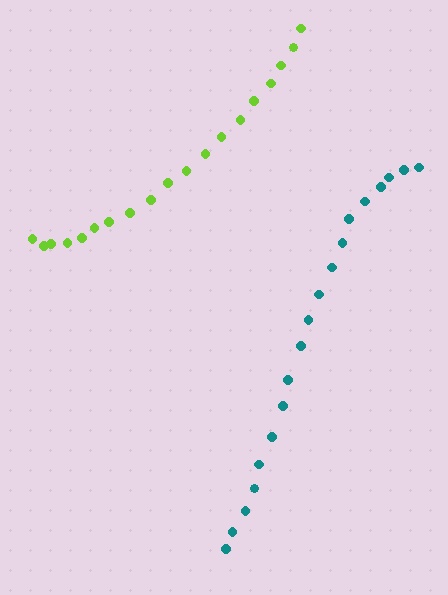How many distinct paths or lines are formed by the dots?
There are 2 distinct paths.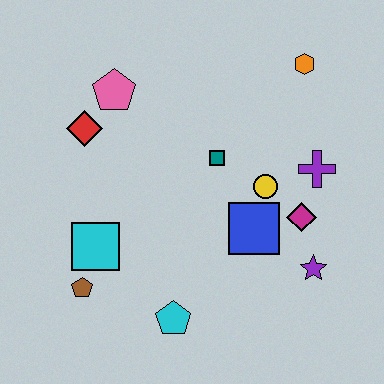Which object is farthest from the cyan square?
The orange hexagon is farthest from the cyan square.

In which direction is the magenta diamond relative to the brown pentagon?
The magenta diamond is to the right of the brown pentagon.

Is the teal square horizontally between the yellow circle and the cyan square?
Yes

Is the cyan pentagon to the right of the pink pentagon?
Yes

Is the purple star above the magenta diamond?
No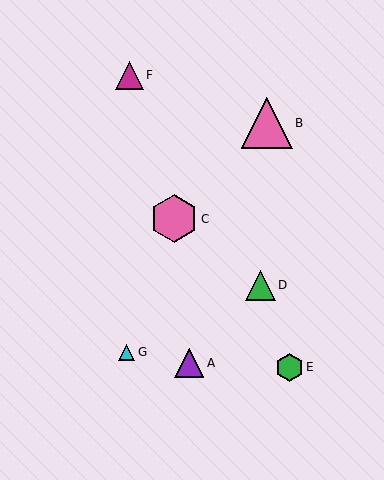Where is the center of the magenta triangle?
The center of the magenta triangle is at (129, 75).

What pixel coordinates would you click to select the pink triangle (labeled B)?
Click at (267, 123) to select the pink triangle B.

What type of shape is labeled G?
Shape G is a cyan triangle.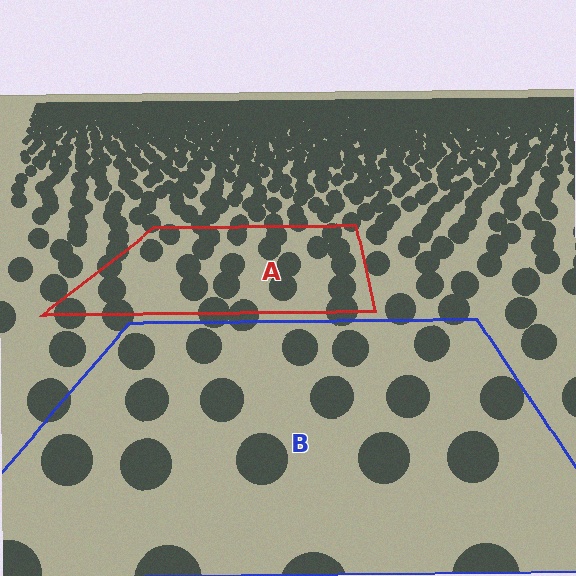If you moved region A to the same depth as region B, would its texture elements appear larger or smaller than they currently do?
They would appear larger. At a closer depth, the same texture elements are projected at a bigger on-screen size.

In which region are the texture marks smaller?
The texture marks are smaller in region A, because it is farther away.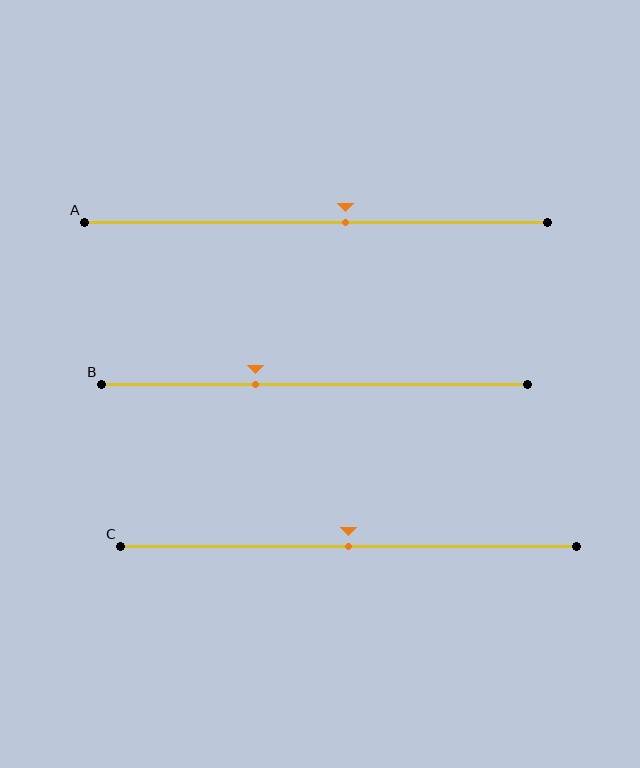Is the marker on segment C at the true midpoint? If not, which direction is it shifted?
Yes, the marker on segment C is at the true midpoint.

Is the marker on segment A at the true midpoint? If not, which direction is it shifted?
No, the marker on segment A is shifted to the right by about 6% of the segment length.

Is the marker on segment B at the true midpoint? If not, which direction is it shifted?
No, the marker on segment B is shifted to the left by about 14% of the segment length.